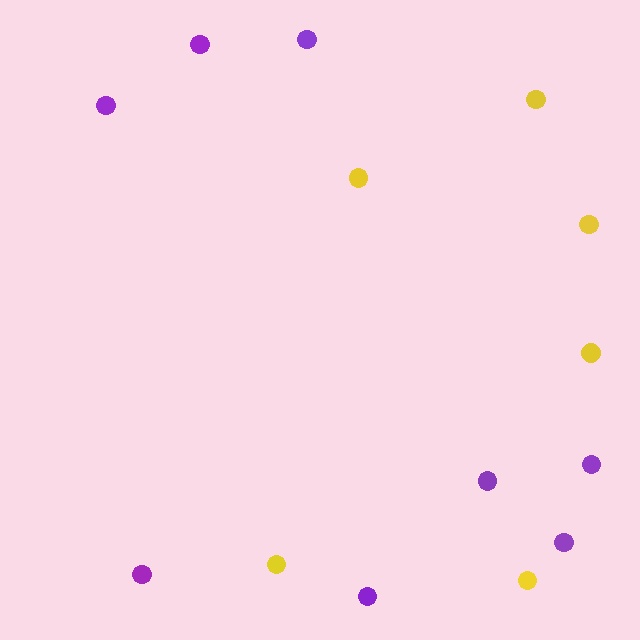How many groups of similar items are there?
There are 2 groups: one group of purple circles (8) and one group of yellow circles (6).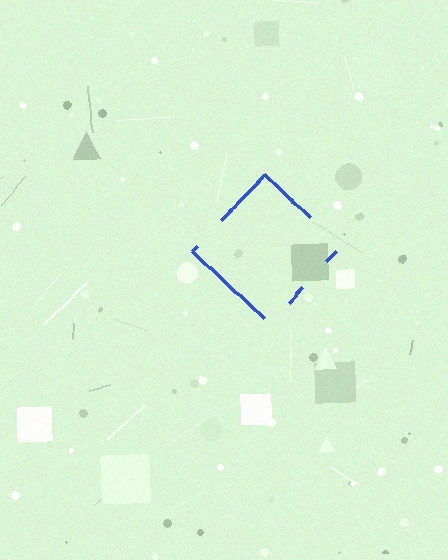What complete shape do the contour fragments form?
The contour fragments form a diamond.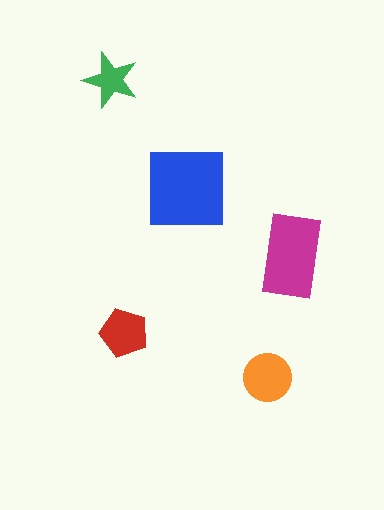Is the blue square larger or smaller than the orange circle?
Larger.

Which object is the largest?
The blue square.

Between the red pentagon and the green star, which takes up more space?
The red pentagon.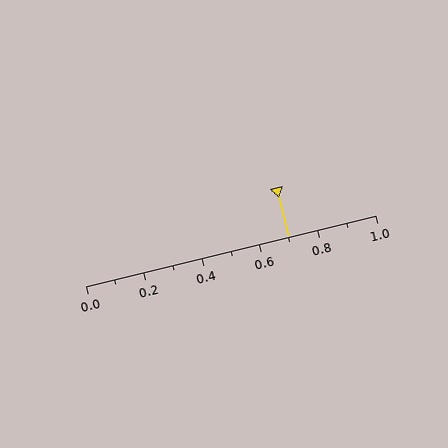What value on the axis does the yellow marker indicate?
The marker indicates approximately 0.7.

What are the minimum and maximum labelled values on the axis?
The axis runs from 0.0 to 1.0.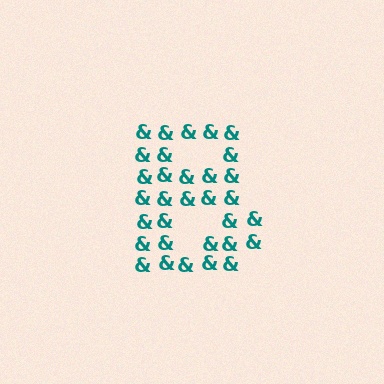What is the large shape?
The large shape is the letter B.